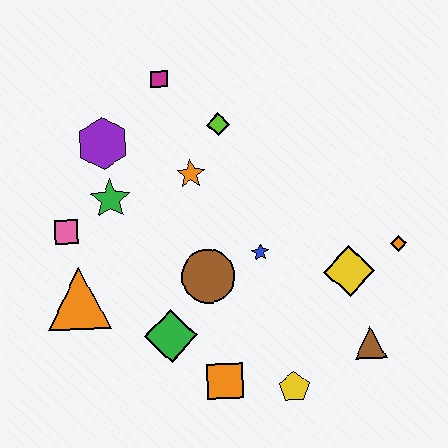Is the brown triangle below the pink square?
Yes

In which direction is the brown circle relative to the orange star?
The brown circle is below the orange star.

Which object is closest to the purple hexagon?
The green star is closest to the purple hexagon.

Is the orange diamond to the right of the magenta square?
Yes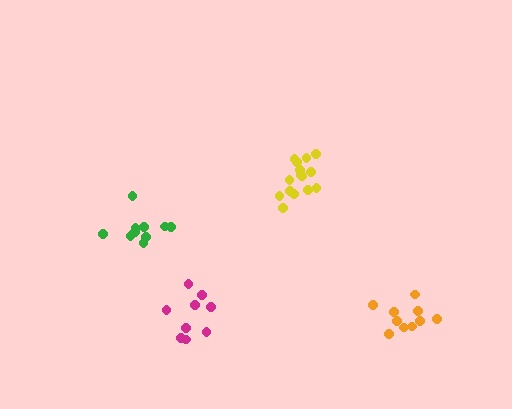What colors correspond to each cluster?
The clusters are colored: yellow, magenta, orange, green.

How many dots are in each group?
Group 1: 15 dots, Group 2: 9 dots, Group 3: 10 dots, Group 4: 10 dots (44 total).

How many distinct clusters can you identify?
There are 4 distinct clusters.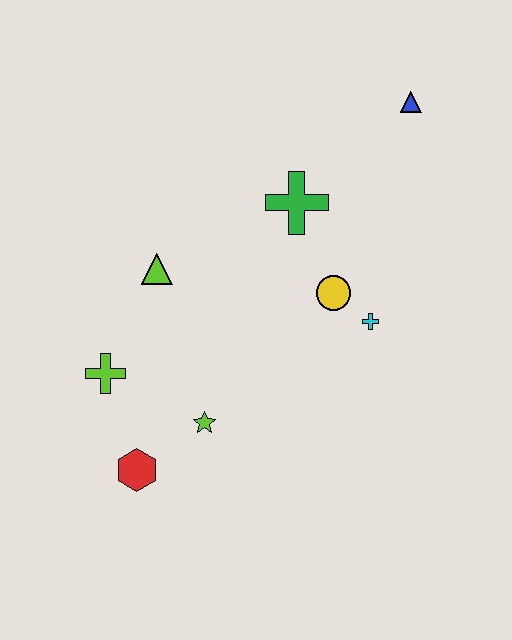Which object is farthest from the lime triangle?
The blue triangle is farthest from the lime triangle.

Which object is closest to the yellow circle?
The cyan cross is closest to the yellow circle.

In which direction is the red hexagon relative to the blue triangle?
The red hexagon is below the blue triangle.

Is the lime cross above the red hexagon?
Yes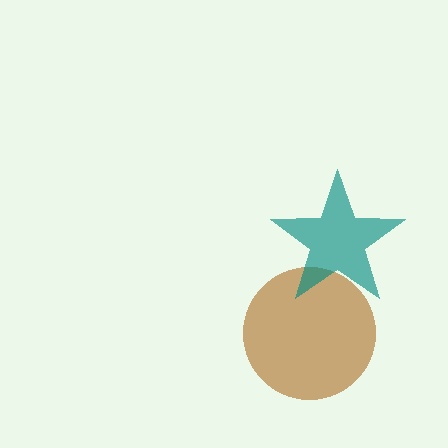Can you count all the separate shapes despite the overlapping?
Yes, there are 2 separate shapes.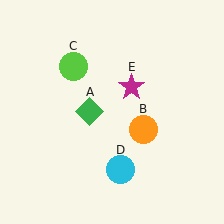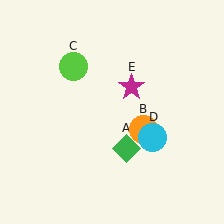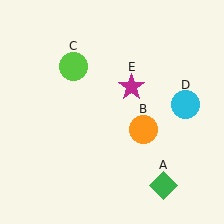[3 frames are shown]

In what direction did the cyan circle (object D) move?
The cyan circle (object D) moved up and to the right.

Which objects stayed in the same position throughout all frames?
Orange circle (object B) and lime circle (object C) and magenta star (object E) remained stationary.